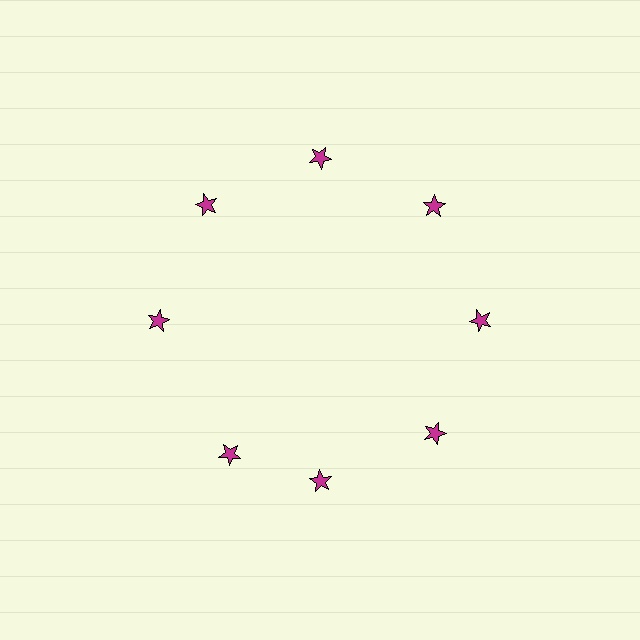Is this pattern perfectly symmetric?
No. The 8 magenta stars are arranged in a ring, but one element near the 8 o'clock position is rotated out of alignment along the ring, breaking the 8-fold rotational symmetry.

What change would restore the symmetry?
The symmetry would be restored by rotating it back into even spacing with its neighbors so that all 8 stars sit at equal angles and equal distance from the center.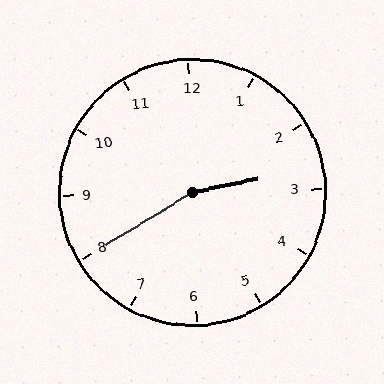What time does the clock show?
2:40.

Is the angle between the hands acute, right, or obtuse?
It is obtuse.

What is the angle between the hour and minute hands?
Approximately 160 degrees.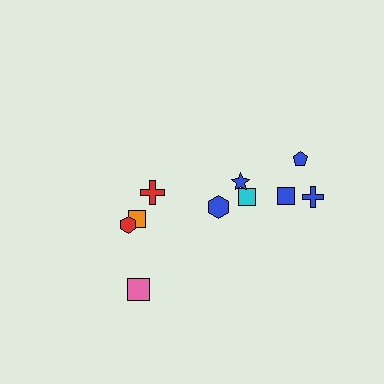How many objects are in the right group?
There are 6 objects.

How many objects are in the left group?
There are 4 objects.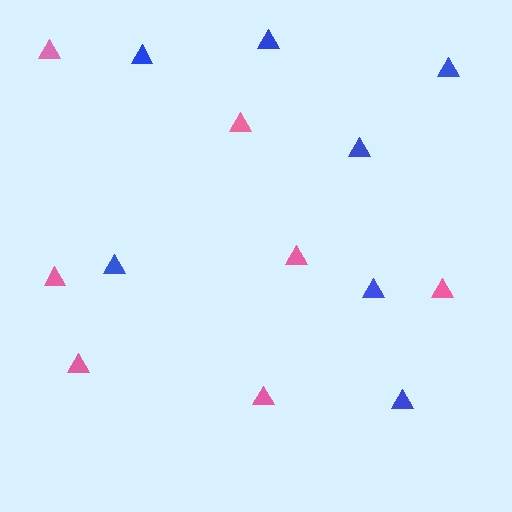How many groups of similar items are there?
There are 2 groups: one group of pink triangles (7) and one group of blue triangles (7).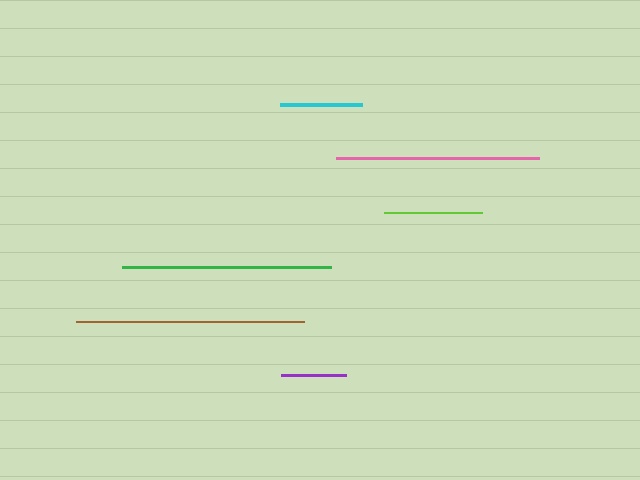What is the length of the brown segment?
The brown segment is approximately 228 pixels long.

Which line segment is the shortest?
The purple line is the shortest at approximately 65 pixels.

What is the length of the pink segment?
The pink segment is approximately 202 pixels long.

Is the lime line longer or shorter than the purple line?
The lime line is longer than the purple line.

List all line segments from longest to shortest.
From longest to shortest: brown, green, pink, lime, cyan, purple.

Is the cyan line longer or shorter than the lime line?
The lime line is longer than the cyan line.